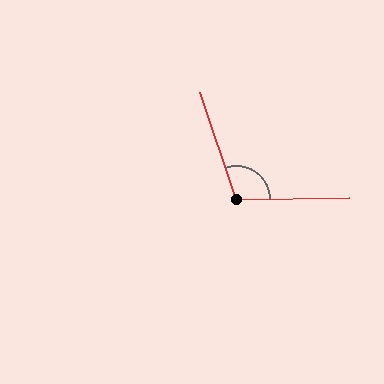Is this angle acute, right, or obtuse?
It is obtuse.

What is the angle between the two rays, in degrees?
Approximately 108 degrees.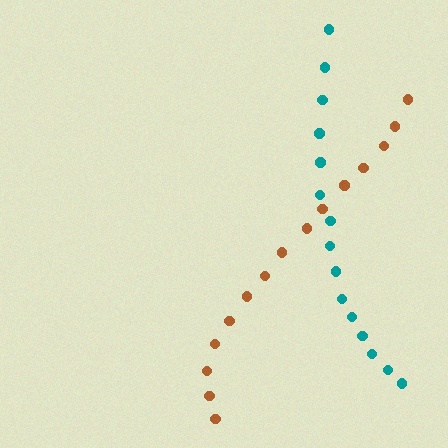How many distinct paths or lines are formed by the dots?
There are 2 distinct paths.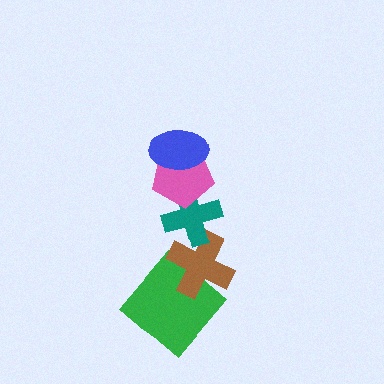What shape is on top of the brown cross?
The teal cross is on top of the brown cross.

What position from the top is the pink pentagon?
The pink pentagon is 2nd from the top.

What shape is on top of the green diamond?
The brown cross is on top of the green diamond.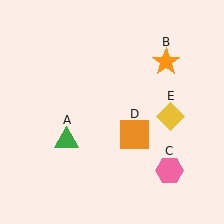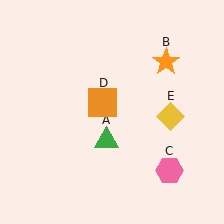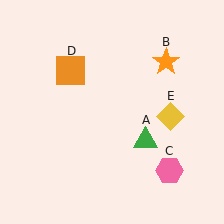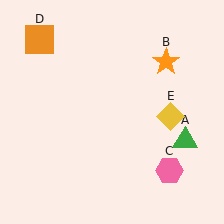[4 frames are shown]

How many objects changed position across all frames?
2 objects changed position: green triangle (object A), orange square (object D).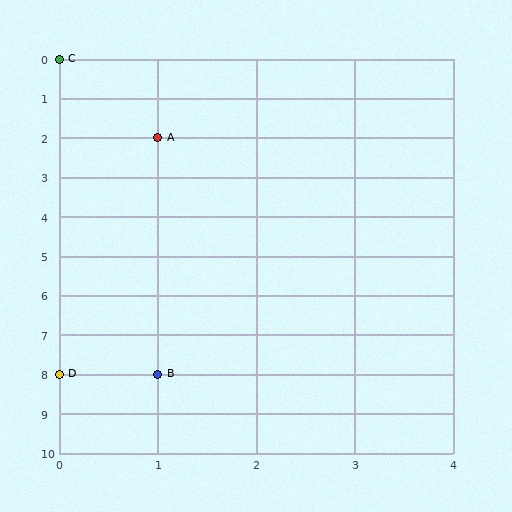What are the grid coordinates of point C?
Point C is at grid coordinates (0, 0).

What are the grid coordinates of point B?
Point B is at grid coordinates (1, 8).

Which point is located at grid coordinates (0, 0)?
Point C is at (0, 0).